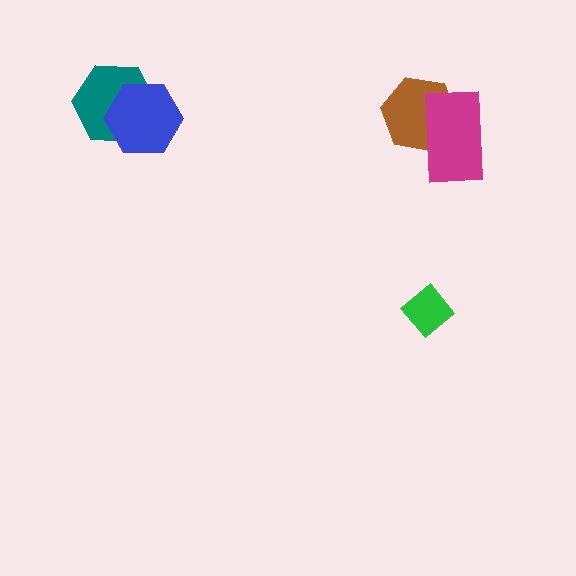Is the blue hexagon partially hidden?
No, no other shape covers it.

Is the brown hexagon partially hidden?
Yes, it is partially covered by another shape.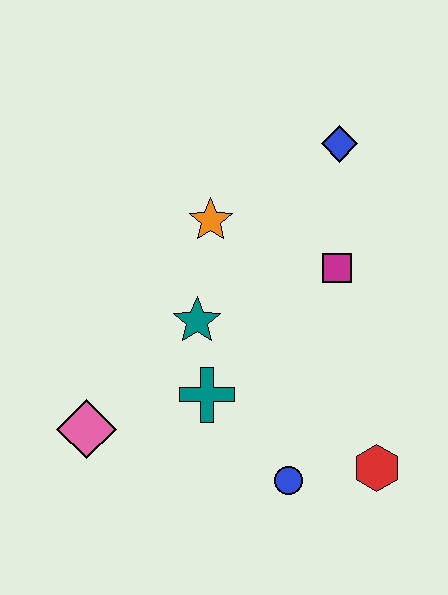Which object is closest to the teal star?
The teal cross is closest to the teal star.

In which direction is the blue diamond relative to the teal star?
The blue diamond is above the teal star.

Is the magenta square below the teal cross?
No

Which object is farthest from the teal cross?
The blue diamond is farthest from the teal cross.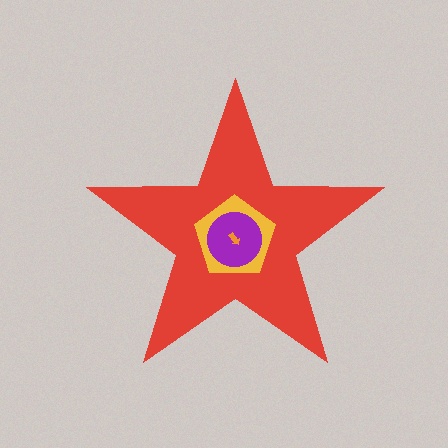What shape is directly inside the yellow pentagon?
The purple circle.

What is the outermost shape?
The red star.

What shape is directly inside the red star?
The yellow pentagon.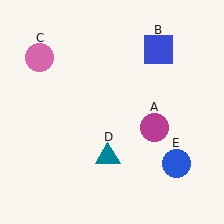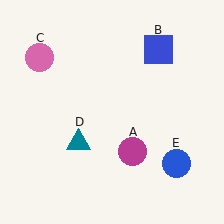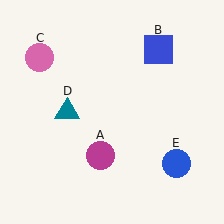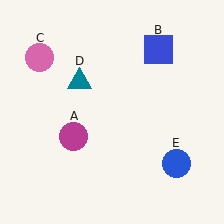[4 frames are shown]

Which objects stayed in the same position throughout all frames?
Blue square (object B) and pink circle (object C) and blue circle (object E) remained stationary.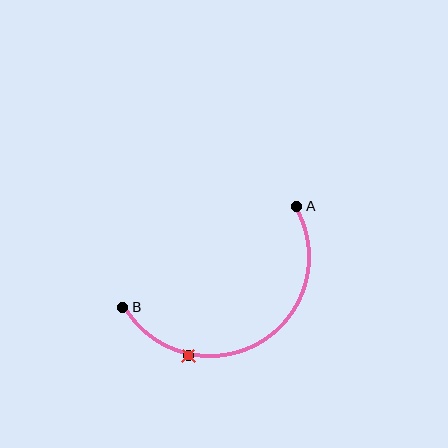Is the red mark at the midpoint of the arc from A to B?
No. The red mark lies on the arc but is closer to endpoint B. The arc midpoint would be at the point on the curve equidistant along the arc from both A and B.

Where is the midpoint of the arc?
The arc midpoint is the point on the curve farthest from the straight line joining A and B. It sits below that line.